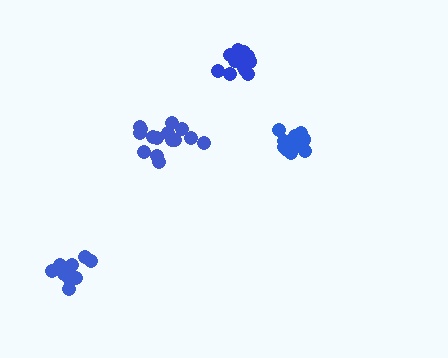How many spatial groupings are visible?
There are 4 spatial groupings.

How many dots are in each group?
Group 1: 15 dots, Group 2: 16 dots, Group 3: 14 dots, Group 4: 10 dots (55 total).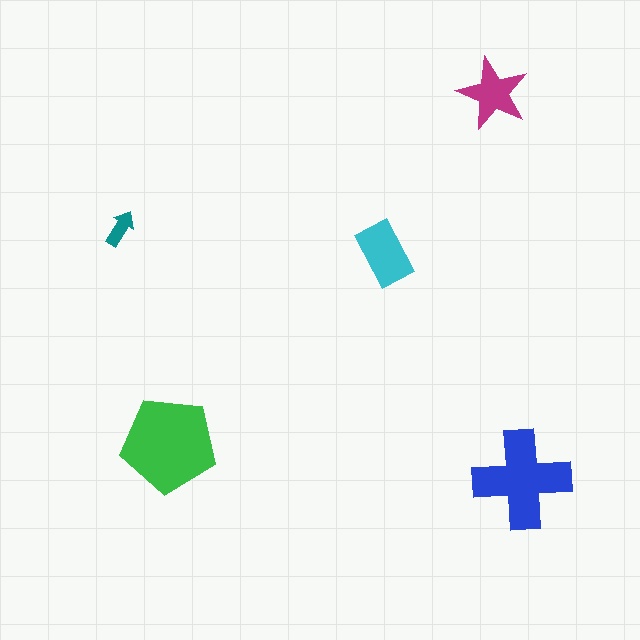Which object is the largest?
The green pentagon.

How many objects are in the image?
There are 5 objects in the image.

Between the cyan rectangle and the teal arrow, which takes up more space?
The cyan rectangle.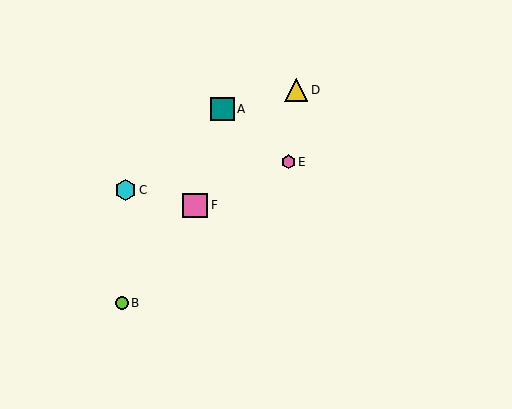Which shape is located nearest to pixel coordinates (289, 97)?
The yellow triangle (labeled D) at (296, 90) is nearest to that location.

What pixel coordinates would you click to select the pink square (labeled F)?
Click at (195, 206) to select the pink square F.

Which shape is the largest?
The pink square (labeled F) is the largest.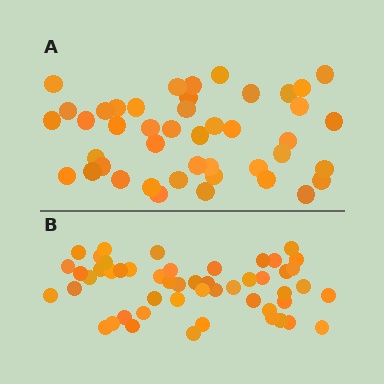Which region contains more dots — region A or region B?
Region B (the bottom region) has more dots.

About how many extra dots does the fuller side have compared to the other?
Region B has roughly 8 or so more dots than region A.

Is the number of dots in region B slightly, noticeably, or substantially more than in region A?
Region B has only slightly more — the two regions are fairly close. The ratio is roughly 1.2 to 1.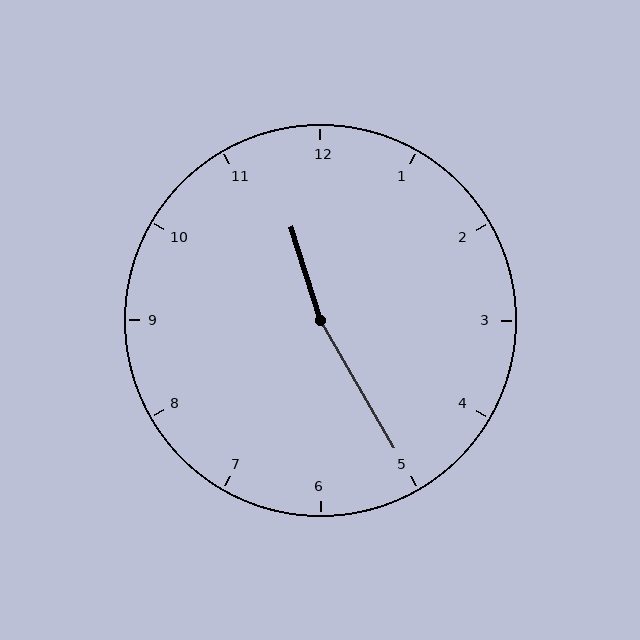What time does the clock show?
11:25.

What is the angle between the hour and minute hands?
Approximately 168 degrees.